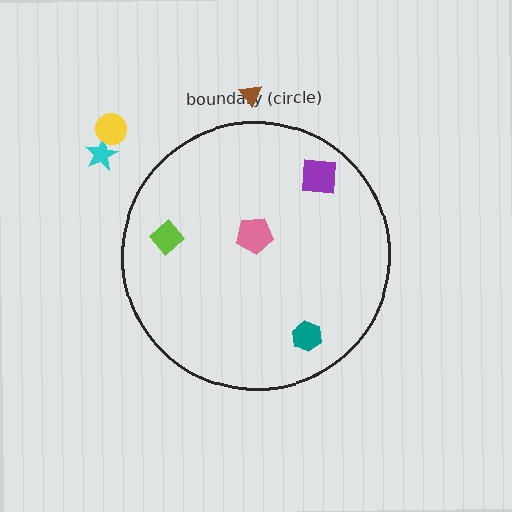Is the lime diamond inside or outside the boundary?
Inside.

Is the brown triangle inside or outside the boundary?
Outside.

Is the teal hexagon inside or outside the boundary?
Inside.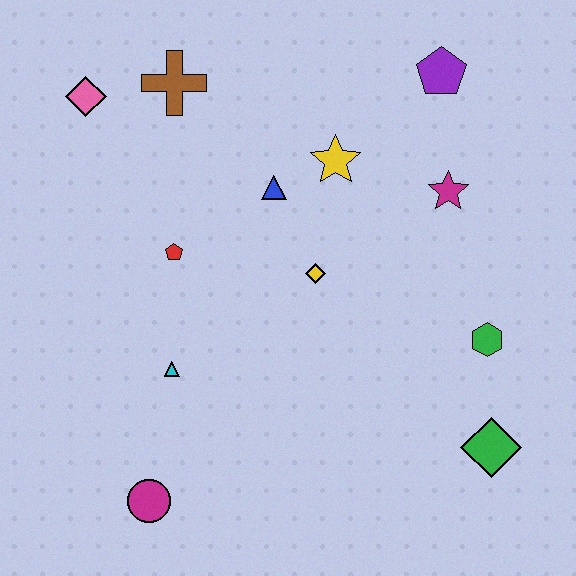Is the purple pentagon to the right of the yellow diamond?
Yes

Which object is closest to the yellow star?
The blue triangle is closest to the yellow star.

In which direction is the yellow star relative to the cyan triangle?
The yellow star is above the cyan triangle.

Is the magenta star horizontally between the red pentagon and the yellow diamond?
No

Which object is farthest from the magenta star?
The magenta circle is farthest from the magenta star.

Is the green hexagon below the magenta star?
Yes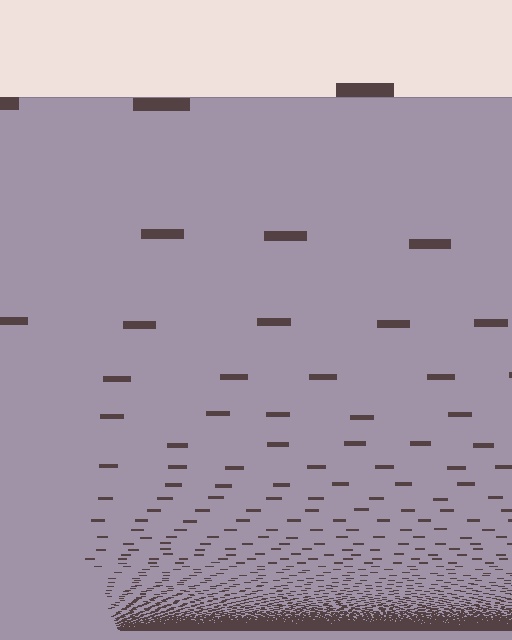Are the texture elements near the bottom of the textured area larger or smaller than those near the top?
Smaller. The gradient is inverted — elements near the bottom are smaller and denser.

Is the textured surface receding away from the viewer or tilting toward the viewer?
The surface appears to tilt toward the viewer. Texture elements get larger and sparser toward the top.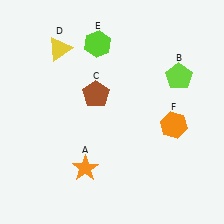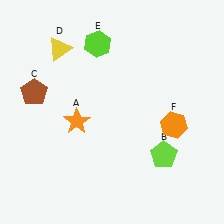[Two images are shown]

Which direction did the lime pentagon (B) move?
The lime pentagon (B) moved down.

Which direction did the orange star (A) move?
The orange star (A) moved up.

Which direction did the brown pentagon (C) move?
The brown pentagon (C) moved left.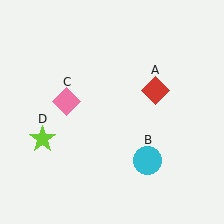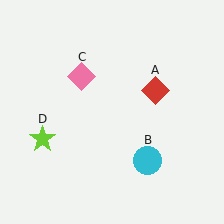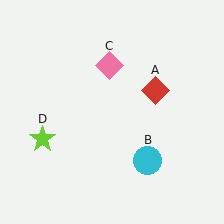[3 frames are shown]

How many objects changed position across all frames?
1 object changed position: pink diamond (object C).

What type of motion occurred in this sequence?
The pink diamond (object C) rotated clockwise around the center of the scene.